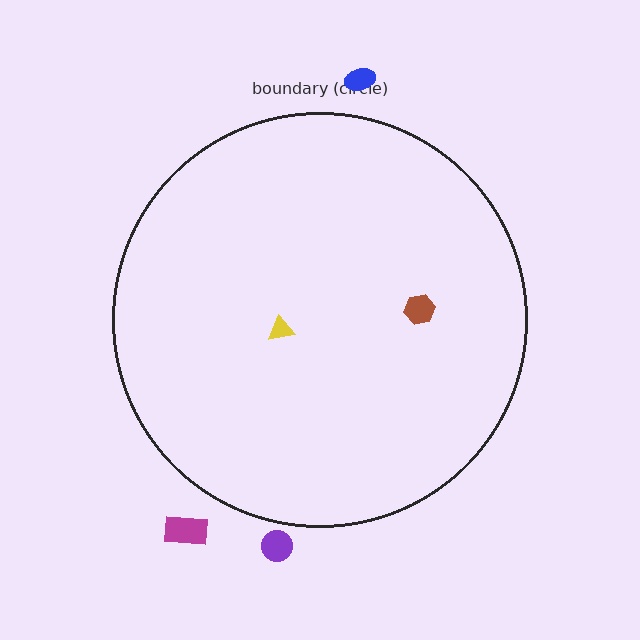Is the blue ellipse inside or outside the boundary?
Outside.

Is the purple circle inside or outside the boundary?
Outside.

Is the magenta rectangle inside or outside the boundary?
Outside.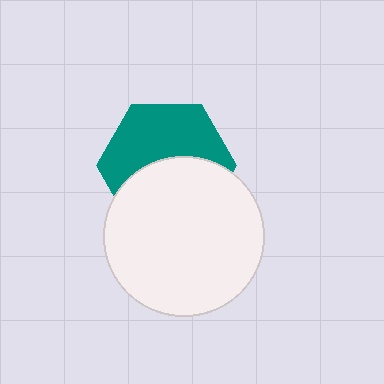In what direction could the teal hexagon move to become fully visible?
The teal hexagon could move up. That would shift it out from behind the white circle entirely.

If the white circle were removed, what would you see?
You would see the complete teal hexagon.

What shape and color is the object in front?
The object in front is a white circle.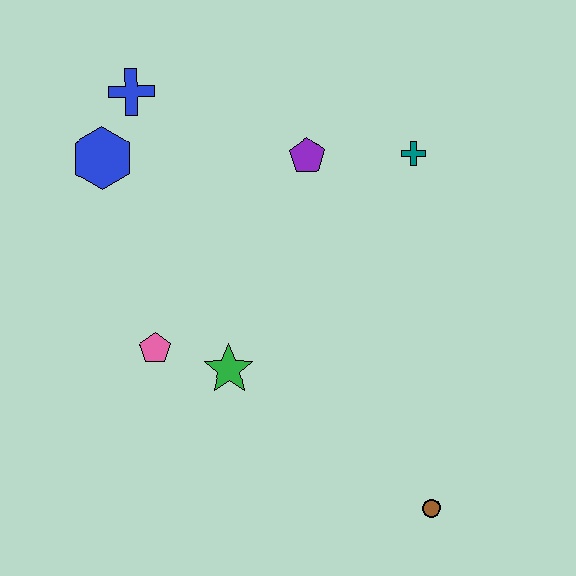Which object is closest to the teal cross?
The purple pentagon is closest to the teal cross.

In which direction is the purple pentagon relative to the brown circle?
The purple pentagon is above the brown circle.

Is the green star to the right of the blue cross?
Yes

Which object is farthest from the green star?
The blue cross is farthest from the green star.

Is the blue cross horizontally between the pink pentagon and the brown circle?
No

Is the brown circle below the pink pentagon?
Yes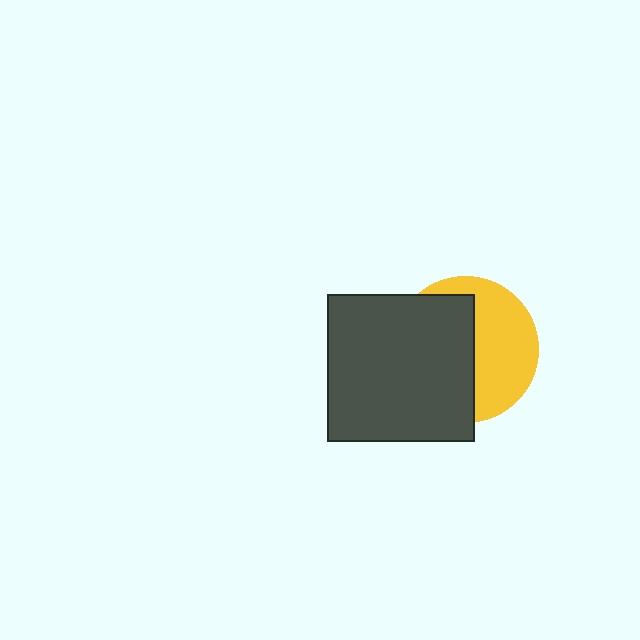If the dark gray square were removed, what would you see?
You would see the complete yellow circle.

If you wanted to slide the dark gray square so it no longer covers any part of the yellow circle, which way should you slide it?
Slide it left — that is the most direct way to separate the two shapes.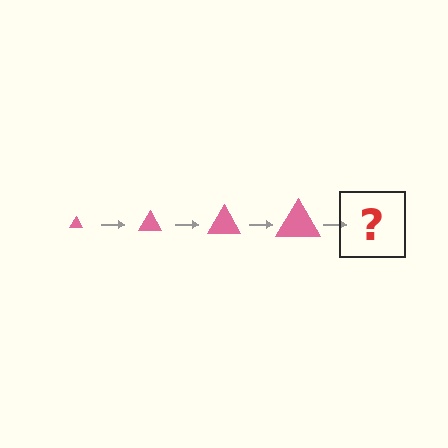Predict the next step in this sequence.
The next step is a pink triangle, larger than the previous one.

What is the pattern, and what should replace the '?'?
The pattern is that the triangle gets progressively larger each step. The '?' should be a pink triangle, larger than the previous one.